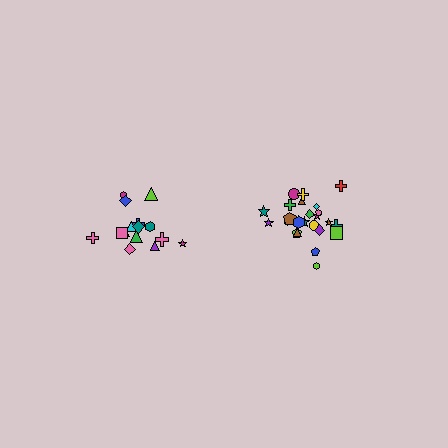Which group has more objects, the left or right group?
The right group.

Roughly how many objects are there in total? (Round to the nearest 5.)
Roughly 40 objects in total.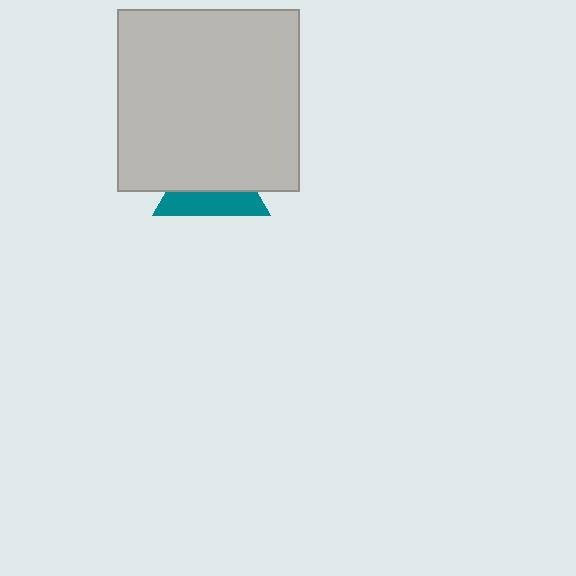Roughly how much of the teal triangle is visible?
A small part of it is visible (roughly 41%).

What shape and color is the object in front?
The object in front is a light gray square.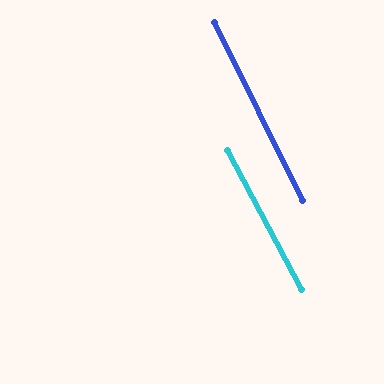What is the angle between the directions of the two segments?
Approximately 2 degrees.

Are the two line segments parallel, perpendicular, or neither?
Parallel — their directions differ by only 1.9°.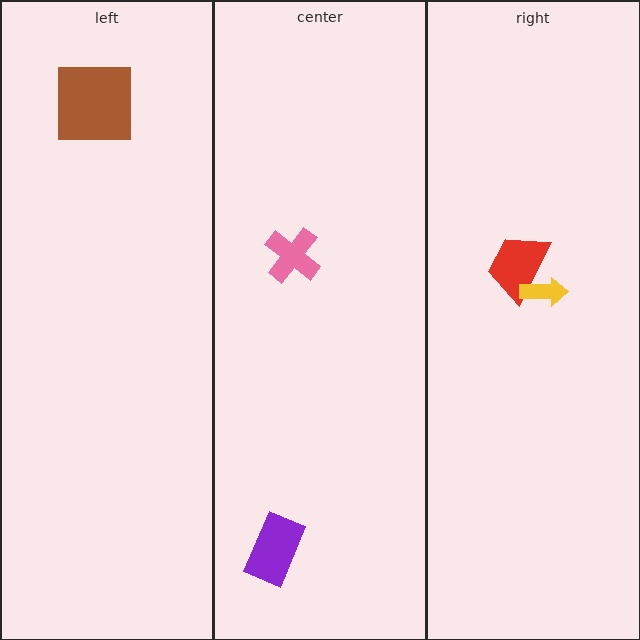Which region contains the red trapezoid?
The right region.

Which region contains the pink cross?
The center region.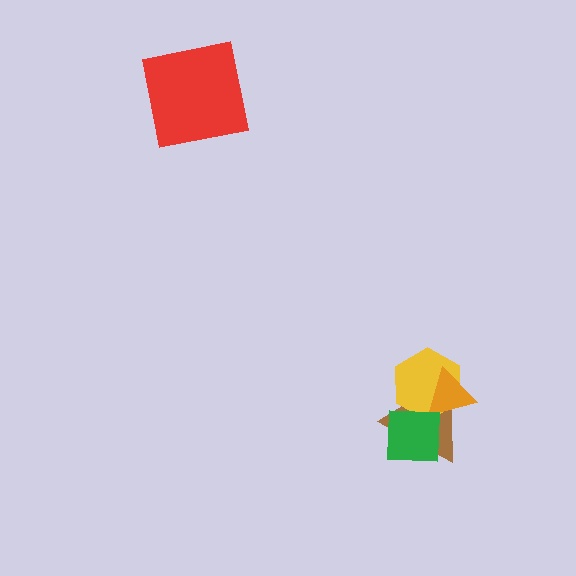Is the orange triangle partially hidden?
Yes, it is partially covered by another shape.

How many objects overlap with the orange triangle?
3 objects overlap with the orange triangle.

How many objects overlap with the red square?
0 objects overlap with the red square.